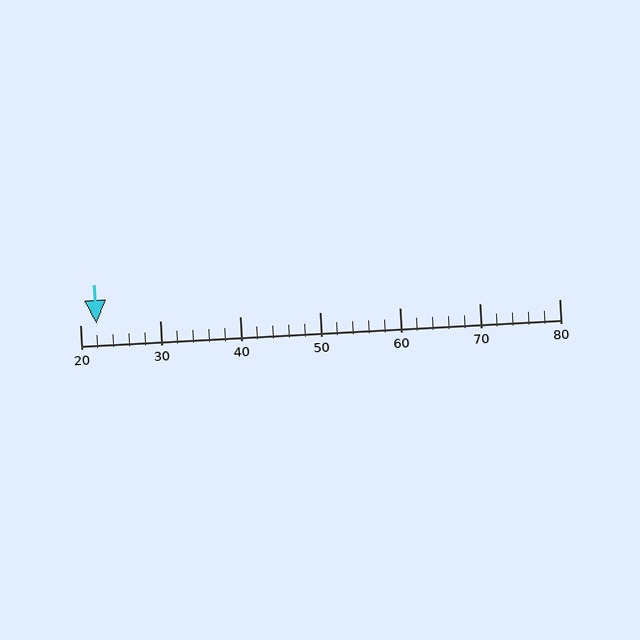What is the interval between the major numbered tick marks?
The major tick marks are spaced 10 units apart.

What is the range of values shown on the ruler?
The ruler shows values from 20 to 80.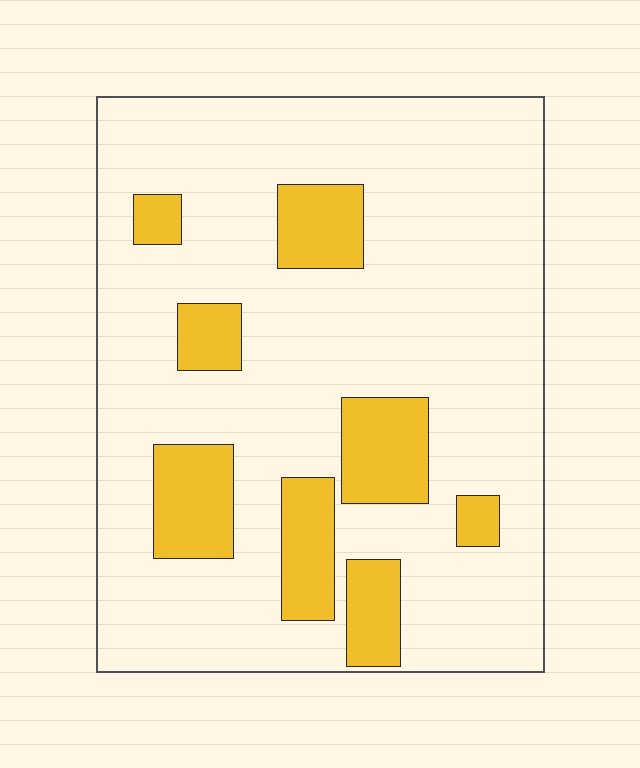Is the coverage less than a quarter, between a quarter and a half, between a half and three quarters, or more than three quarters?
Less than a quarter.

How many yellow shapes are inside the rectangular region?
8.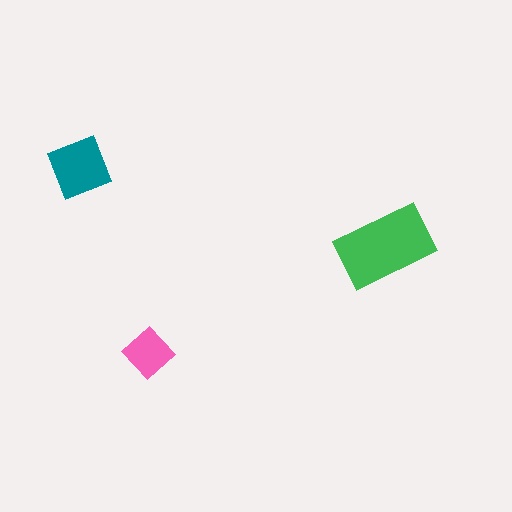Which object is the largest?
The green rectangle.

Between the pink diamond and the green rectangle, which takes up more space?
The green rectangle.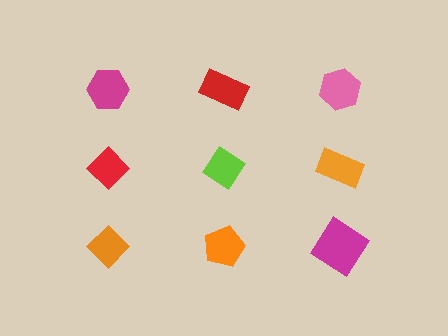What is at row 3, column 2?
An orange pentagon.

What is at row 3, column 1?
An orange diamond.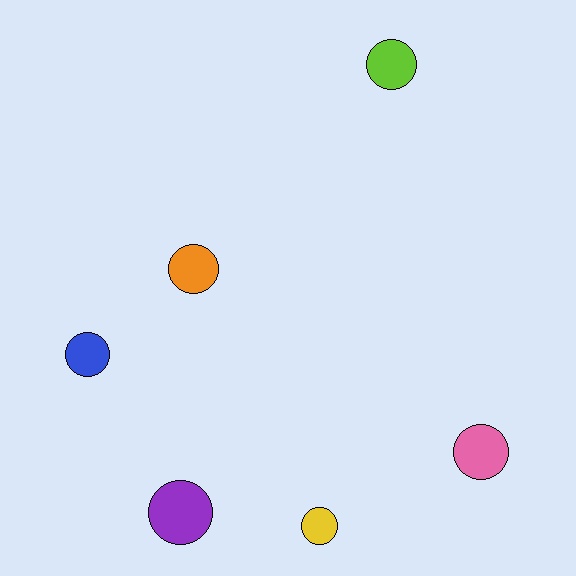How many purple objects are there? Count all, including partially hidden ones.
There is 1 purple object.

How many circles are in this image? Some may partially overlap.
There are 6 circles.